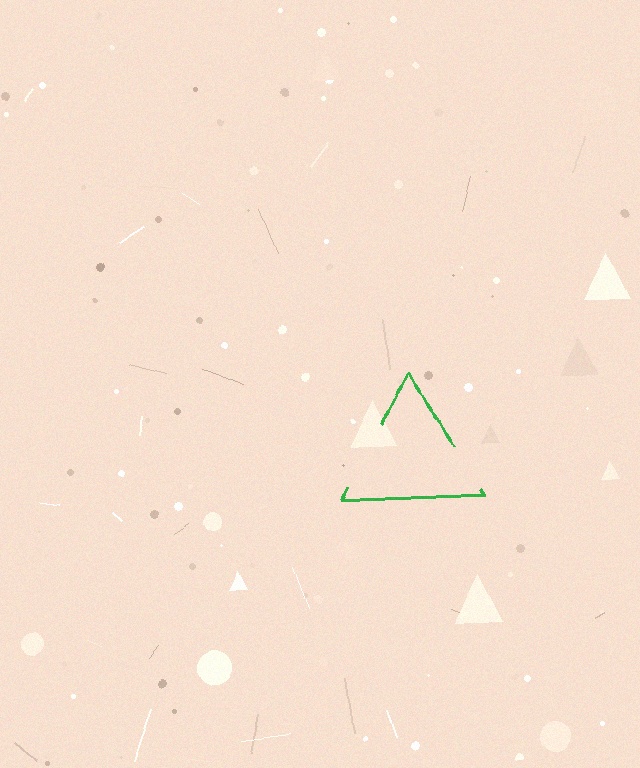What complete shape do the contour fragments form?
The contour fragments form a triangle.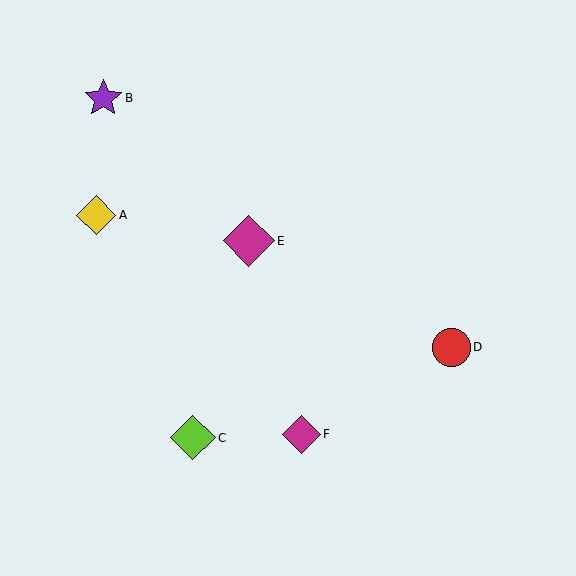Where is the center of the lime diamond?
The center of the lime diamond is at (193, 438).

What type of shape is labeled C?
Shape C is a lime diamond.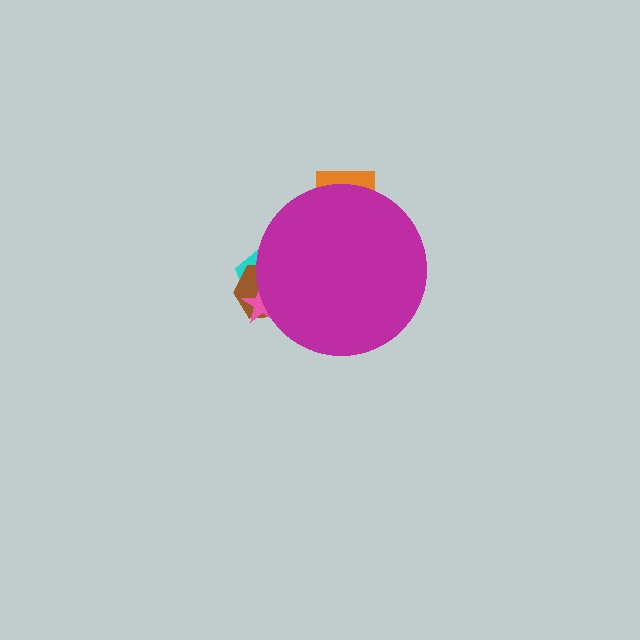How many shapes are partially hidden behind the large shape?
4 shapes are partially hidden.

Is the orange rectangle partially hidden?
Yes, the orange rectangle is partially hidden behind the magenta circle.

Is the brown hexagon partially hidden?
Yes, the brown hexagon is partially hidden behind the magenta circle.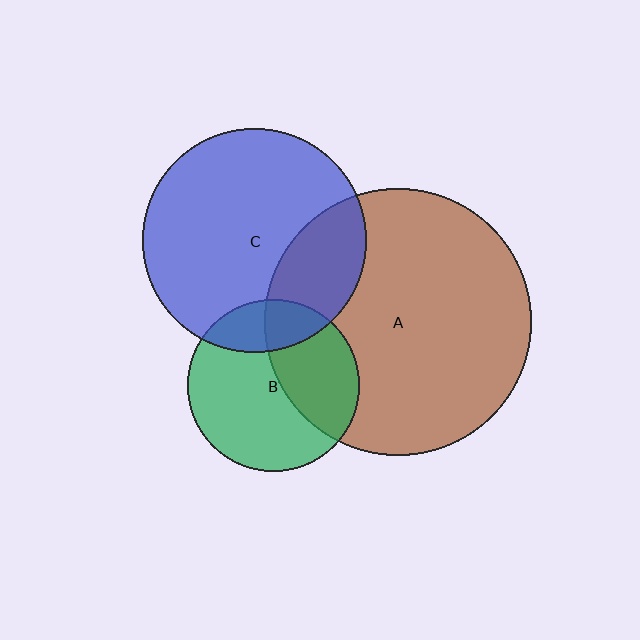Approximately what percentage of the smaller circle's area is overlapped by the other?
Approximately 25%.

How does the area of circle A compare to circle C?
Approximately 1.4 times.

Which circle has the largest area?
Circle A (brown).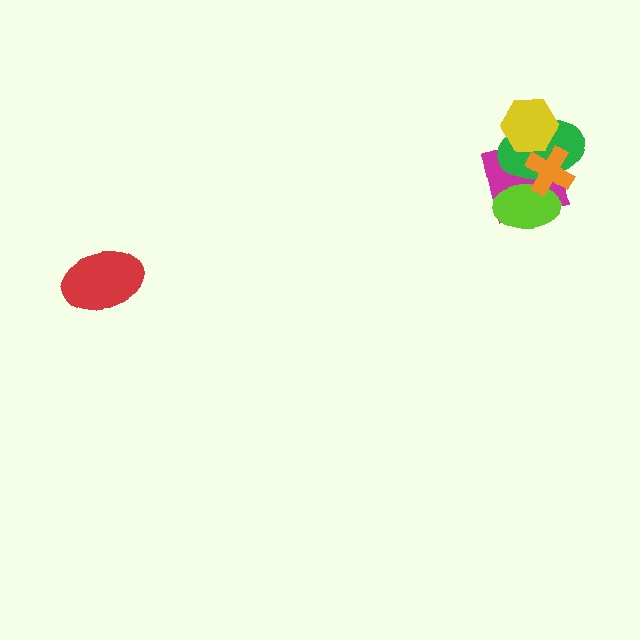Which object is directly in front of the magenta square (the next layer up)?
The lime ellipse is directly in front of the magenta square.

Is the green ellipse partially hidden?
Yes, it is partially covered by another shape.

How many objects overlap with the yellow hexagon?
2 objects overlap with the yellow hexagon.